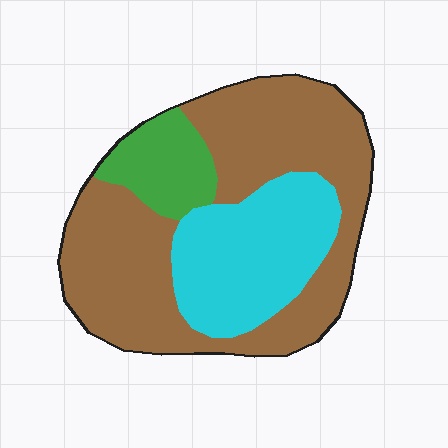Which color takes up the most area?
Brown, at roughly 60%.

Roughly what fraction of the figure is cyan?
Cyan covers roughly 30% of the figure.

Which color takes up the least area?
Green, at roughly 10%.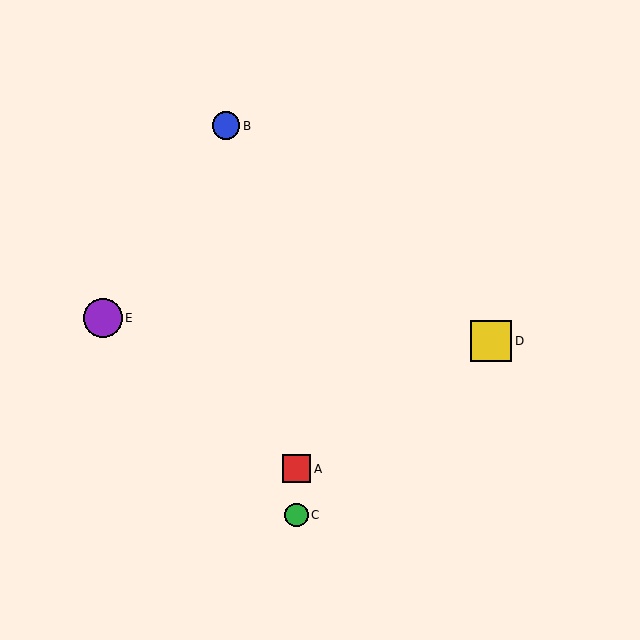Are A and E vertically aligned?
No, A is at x≈296 and E is at x≈103.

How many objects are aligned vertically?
2 objects (A, C) are aligned vertically.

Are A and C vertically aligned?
Yes, both are at x≈296.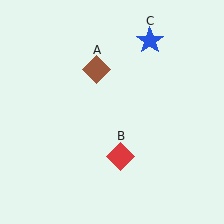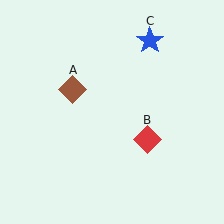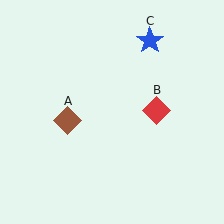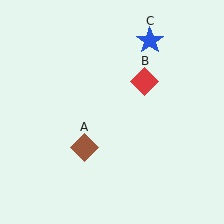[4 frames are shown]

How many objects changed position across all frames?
2 objects changed position: brown diamond (object A), red diamond (object B).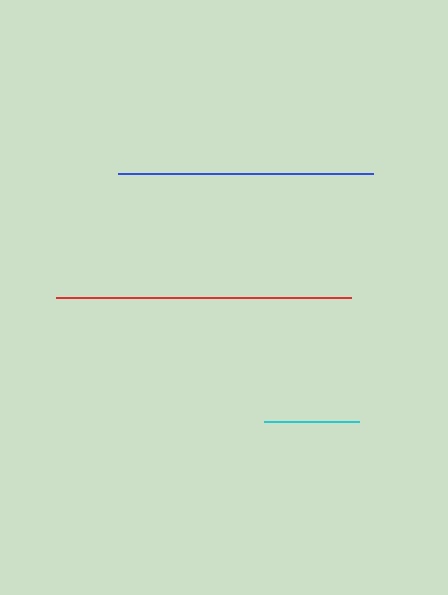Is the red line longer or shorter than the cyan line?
The red line is longer than the cyan line.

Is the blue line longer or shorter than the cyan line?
The blue line is longer than the cyan line.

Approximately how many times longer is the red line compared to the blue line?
The red line is approximately 1.2 times the length of the blue line.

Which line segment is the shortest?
The cyan line is the shortest at approximately 96 pixels.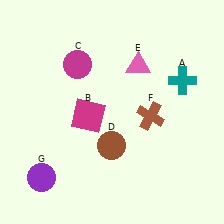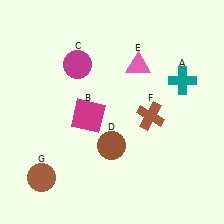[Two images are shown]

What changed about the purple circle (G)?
In Image 1, G is purple. In Image 2, it changed to brown.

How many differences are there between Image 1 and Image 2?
There is 1 difference between the two images.